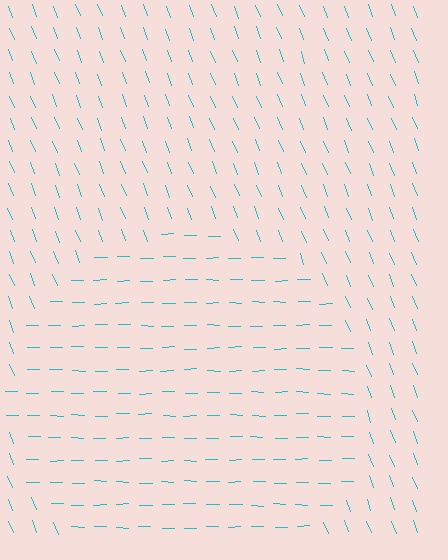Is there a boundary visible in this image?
Yes, there is a texture boundary formed by a change in line orientation.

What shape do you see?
I see a circle.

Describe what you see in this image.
The image is filled with small cyan line segments. A circle region in the image has lines oriented differently from the surrounding lines, creating a visible texture boundary.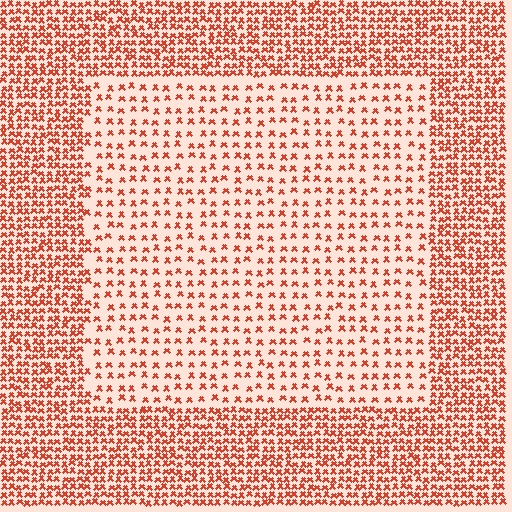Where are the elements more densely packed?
The elements are more densely packed outside the rectangle boundary.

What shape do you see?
I see a rectangle.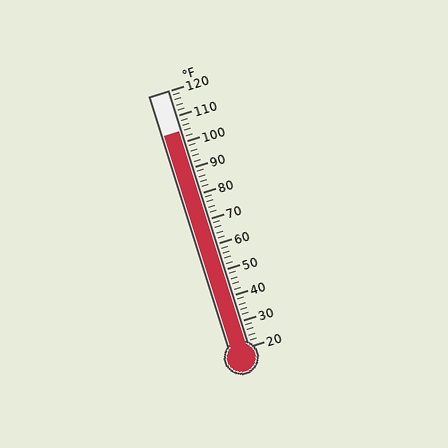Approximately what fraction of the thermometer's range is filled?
The thermometer is filled to approximately 85% of its range.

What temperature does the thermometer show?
The thermometer shows approximately 104°F.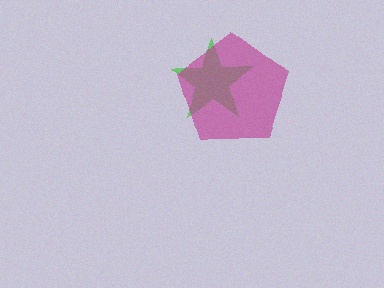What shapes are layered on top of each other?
The layered shapes are: a green star, a magenta pentagon.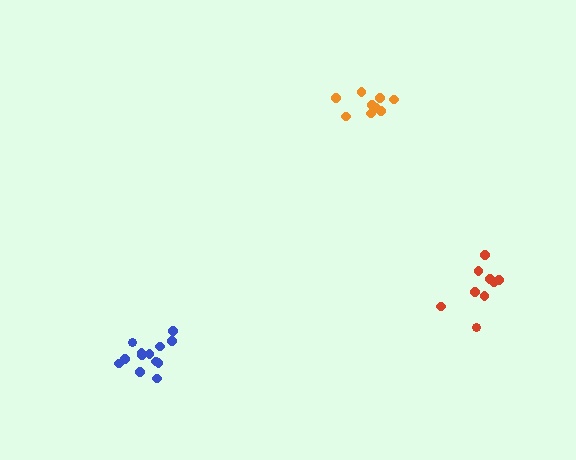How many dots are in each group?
Group 1: 9 dots, Group 2: 9 dots, Group 3: 13 dots (31 total).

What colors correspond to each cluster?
The clusters are colored: orange, red, blue.